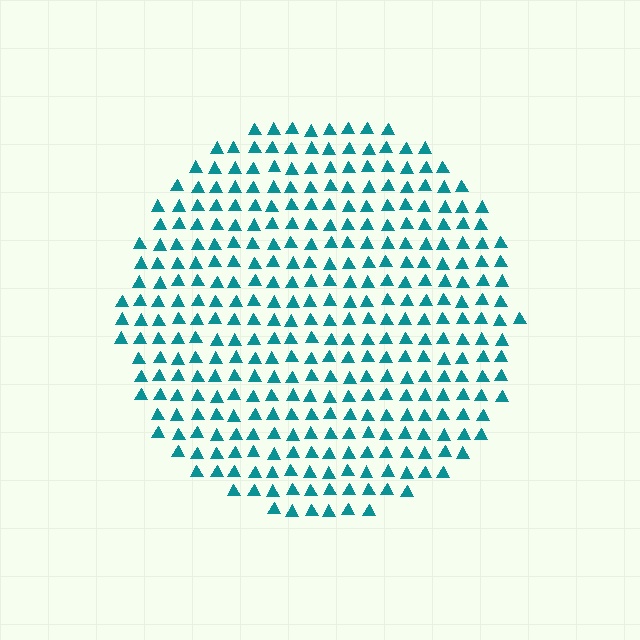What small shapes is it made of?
It is made of small triangles.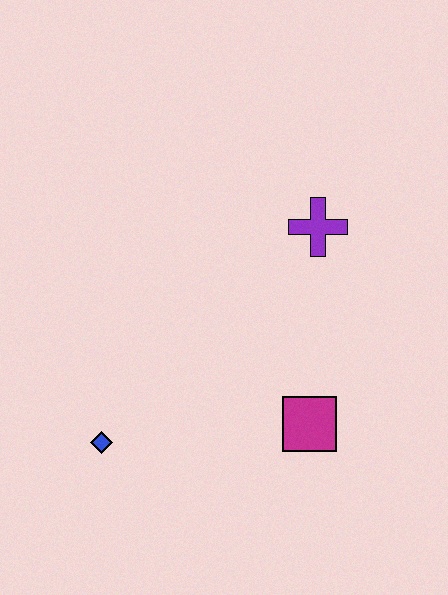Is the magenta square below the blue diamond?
No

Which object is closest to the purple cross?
The magenta square is closest to the purple cross.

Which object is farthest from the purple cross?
The blue diamond is farthest from the purple cross.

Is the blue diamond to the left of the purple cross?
Yes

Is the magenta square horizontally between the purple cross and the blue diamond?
Yes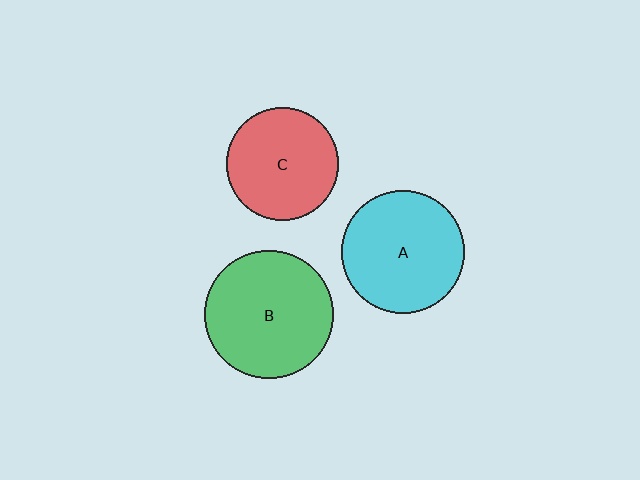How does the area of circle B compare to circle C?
Approximately 1.3 times.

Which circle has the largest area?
Circle B (green).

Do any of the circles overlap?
No, none of the circles overlap.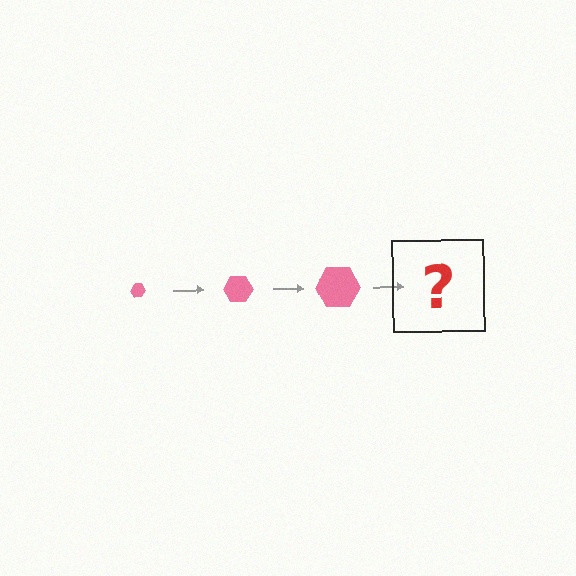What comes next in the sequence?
The next element should be a pink hexagon, larger than the previous one.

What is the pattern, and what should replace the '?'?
The pattern is that the hexagon gets progressively larger each step. The '?' should be a pink hexagon, larger than the previous one.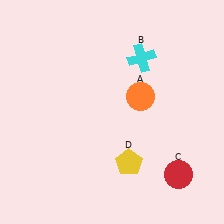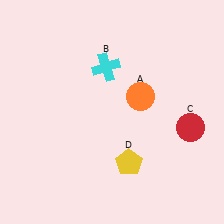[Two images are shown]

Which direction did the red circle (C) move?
The red circle (C) moved up.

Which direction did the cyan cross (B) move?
The cyan cross (B) moved left.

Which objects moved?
The objects that moved are: the cyan cross (B), the red circle (C).